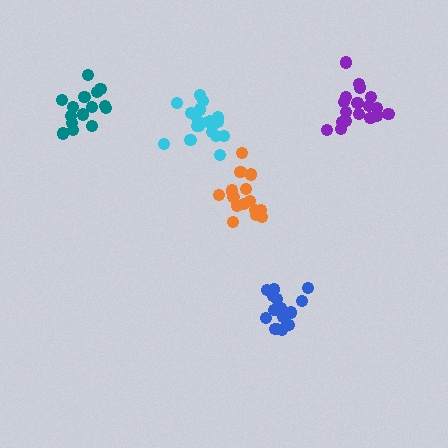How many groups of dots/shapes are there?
There are 5 groups.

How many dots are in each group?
Group 1: 17 dots, Group 2: 17 dots, Group 3: 20 dots, Group 4: 15 dots, Group 5: 18 dots (87 total).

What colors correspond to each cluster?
The clusters are colored: orange, blue, cyan, teal, purple.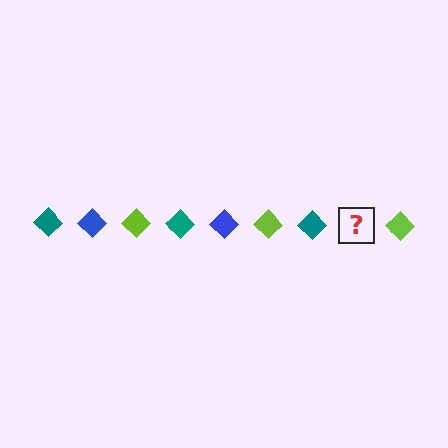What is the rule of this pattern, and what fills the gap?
The rule is that the pattern cycles through teal, blue, lime diamonds. The gap should be filled with a blue diamond.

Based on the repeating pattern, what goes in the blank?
The blank should be a blue diamond.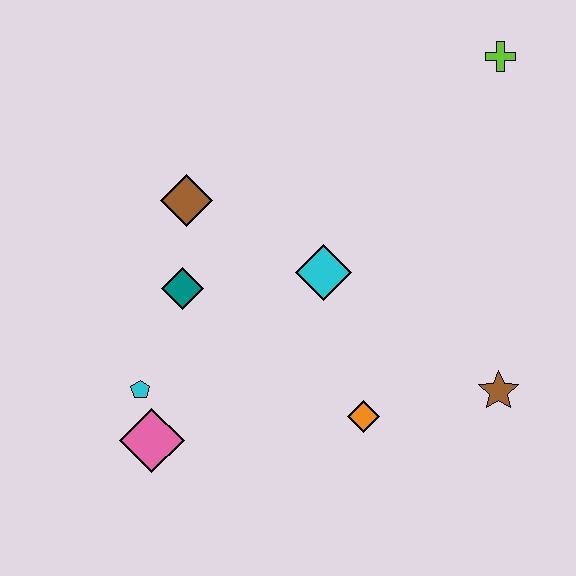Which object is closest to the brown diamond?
The teal diamond is closest to the brown diamond.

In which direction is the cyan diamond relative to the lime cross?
The cyan diamond is below the lime cross.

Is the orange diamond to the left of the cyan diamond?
No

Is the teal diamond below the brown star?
No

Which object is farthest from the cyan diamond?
The lime cross is farthest from the cyan diamond.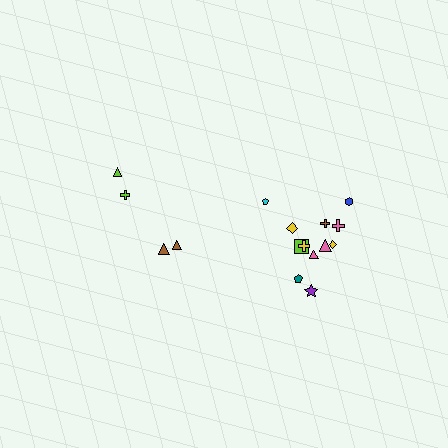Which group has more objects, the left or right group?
The right group.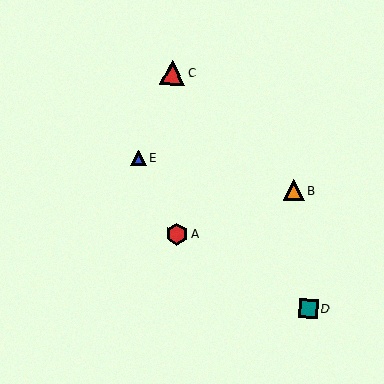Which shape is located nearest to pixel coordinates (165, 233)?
The red hexagon (labeled A) at (177, 234) is nearest to that location.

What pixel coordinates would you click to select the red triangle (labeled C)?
Click at (172, 72) to select the red triangle C.